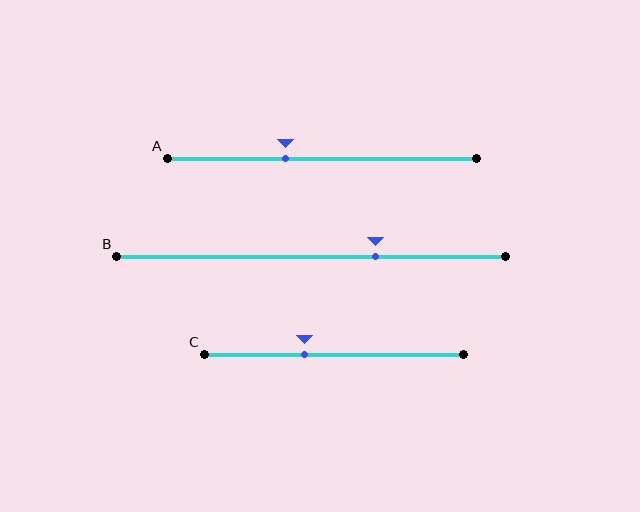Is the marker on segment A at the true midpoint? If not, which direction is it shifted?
No, the marker on segment A is shifted to the left by about 12% of the segment length.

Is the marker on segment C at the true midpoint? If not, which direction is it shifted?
No, the marker on segment C is shifted to the left by about 11% of the segment length.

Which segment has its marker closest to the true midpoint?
Segment C has its marker closest to the true midpoint.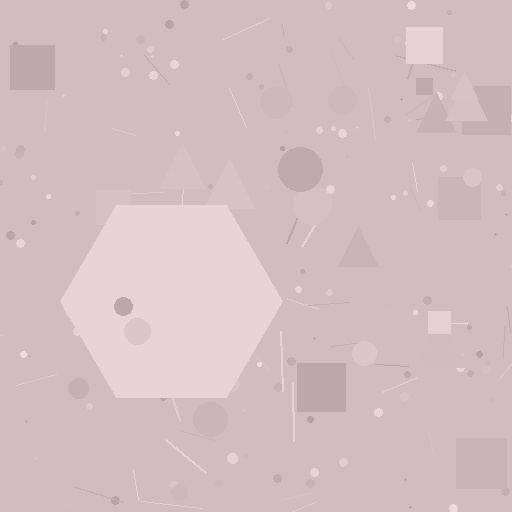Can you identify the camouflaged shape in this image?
The camouflaged shape is a hexagon.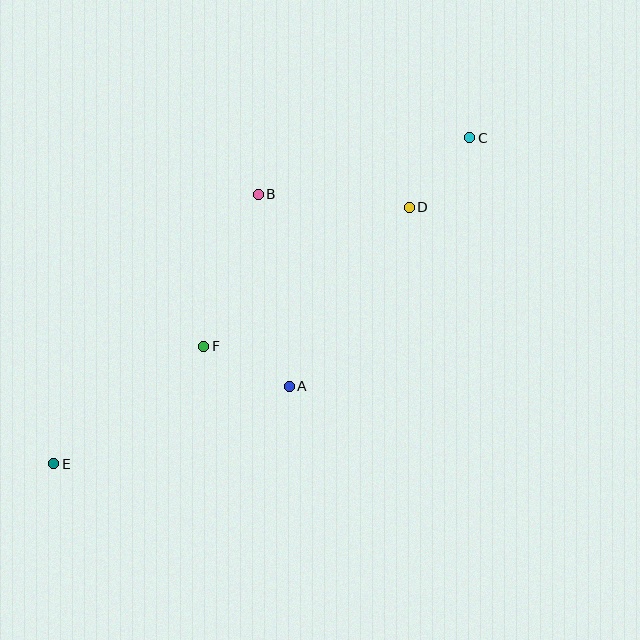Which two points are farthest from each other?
Points C and E are farthest from each other.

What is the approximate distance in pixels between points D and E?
The distance between D and E is approximately 438 pixels.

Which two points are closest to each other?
Points C and D are closest to each other.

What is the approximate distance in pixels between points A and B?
The distance between A and B is approximately 194 pixels.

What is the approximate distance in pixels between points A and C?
The distance between A and C is approximately 307 pixels.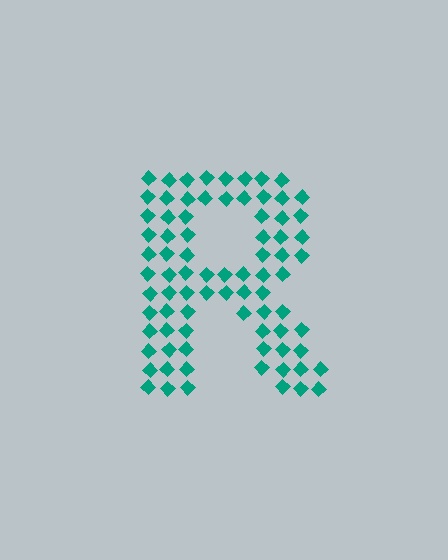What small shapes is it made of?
It is made of small diamonds.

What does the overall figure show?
The overall figure shows the letter R.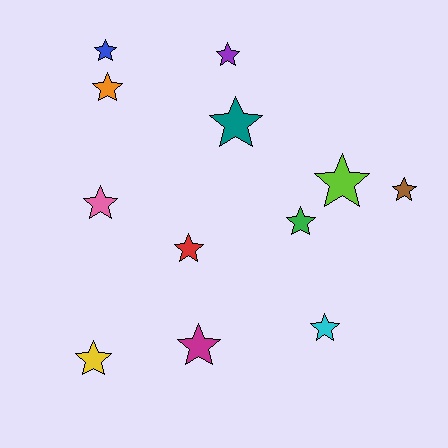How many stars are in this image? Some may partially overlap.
There are 12 stars.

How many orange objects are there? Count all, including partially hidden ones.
There is 1 orange object.